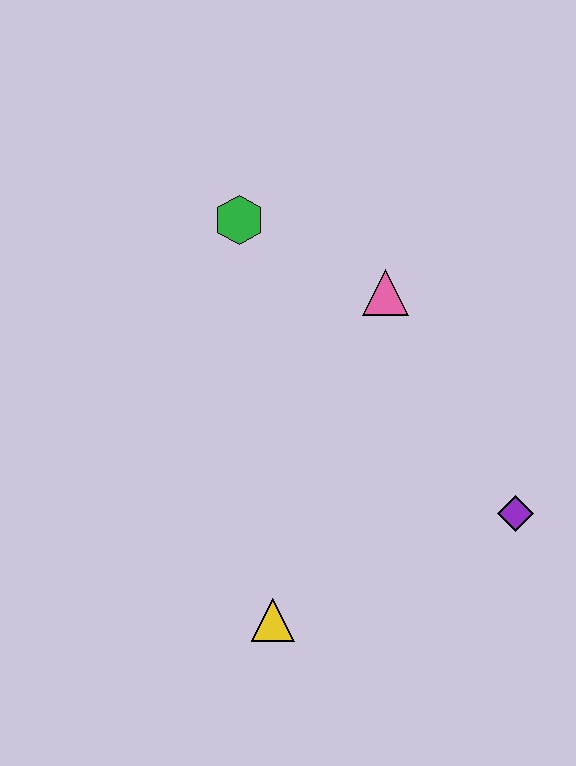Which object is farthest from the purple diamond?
The green hexagon is farthest from the purple diamond.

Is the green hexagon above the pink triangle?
Yes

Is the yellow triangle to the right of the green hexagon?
Yes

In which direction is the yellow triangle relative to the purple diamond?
The yellow triangle is to the left of the purple diamond.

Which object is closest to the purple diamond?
The pink triangle is closest to the purple diamond.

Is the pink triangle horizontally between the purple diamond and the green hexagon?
Yes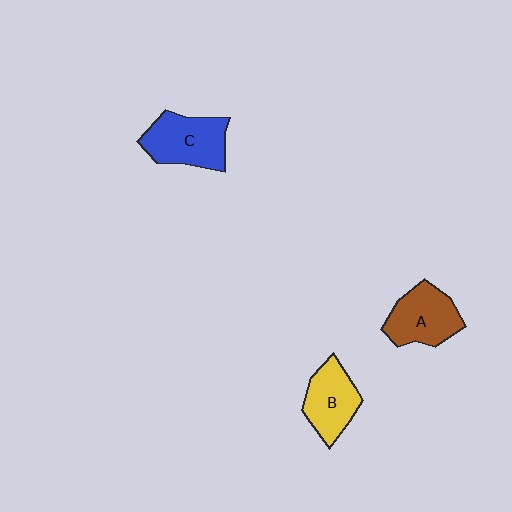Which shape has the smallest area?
Shape B (yellow).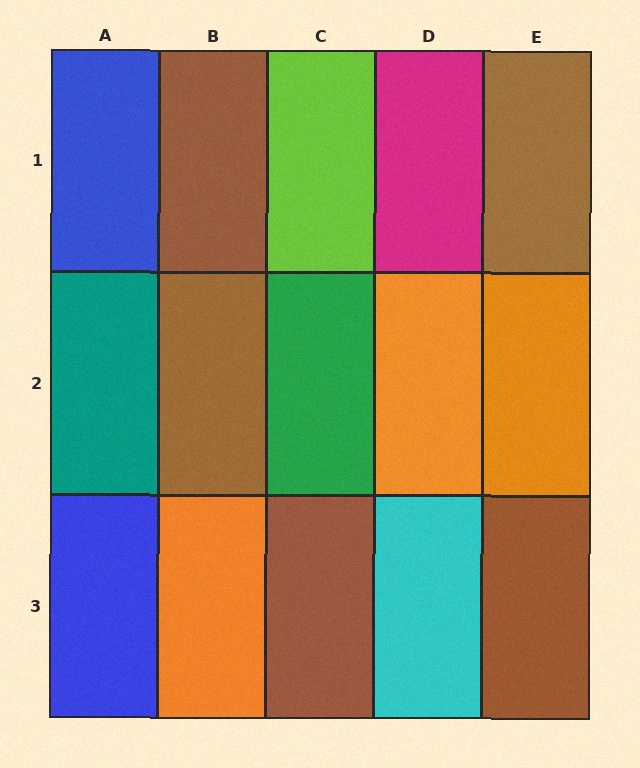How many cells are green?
1 cell is green.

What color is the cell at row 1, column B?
Brown.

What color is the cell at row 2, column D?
Orange.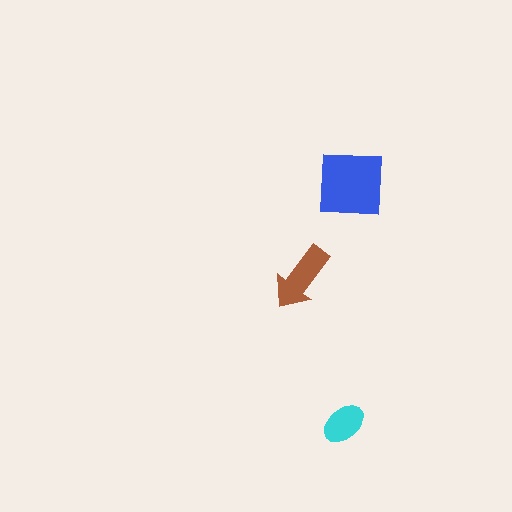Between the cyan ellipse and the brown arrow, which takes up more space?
The brown arrow.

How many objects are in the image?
There are 3 objects in the image.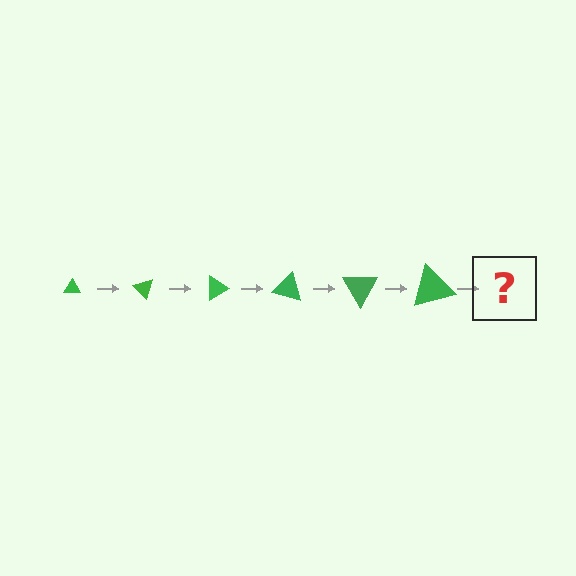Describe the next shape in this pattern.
It should be a triangle, larger than the previous one and rotated 270 degrees from the start.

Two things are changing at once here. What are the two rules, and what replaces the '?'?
The two rules are that the triangle grows larger each step and it rotates 45 degrees each step. The '?' should be a triangle, larger than the previous one and rotated 270 degrees from the start.